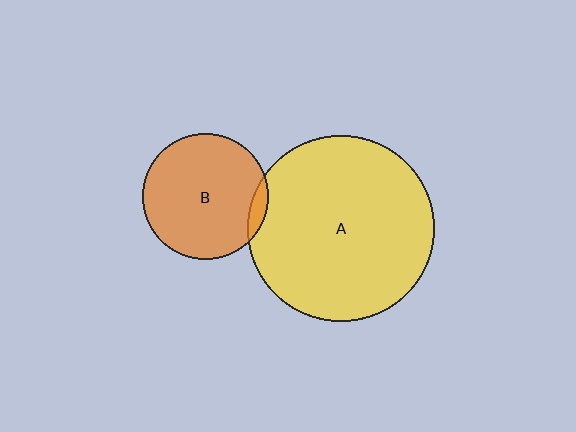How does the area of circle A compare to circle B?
Approximately 2.2 times.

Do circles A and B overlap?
Yes.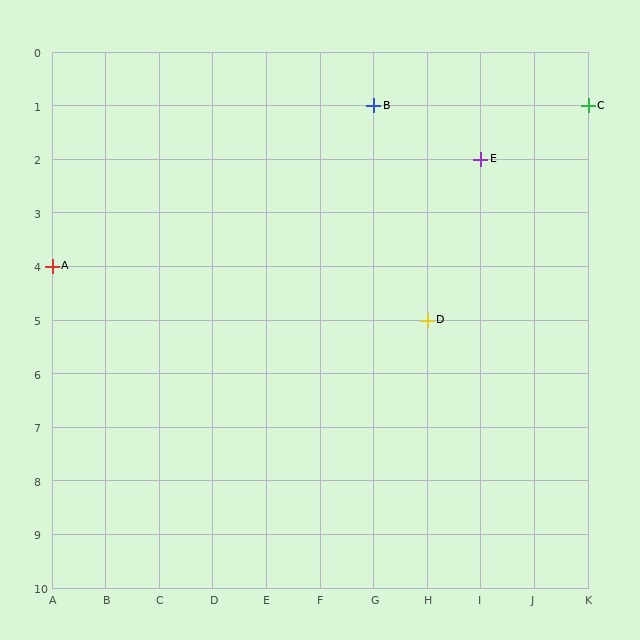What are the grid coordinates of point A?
Point A is at grid coordinates (A, 4).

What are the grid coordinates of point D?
Point D is at grid coordinates (H, 5).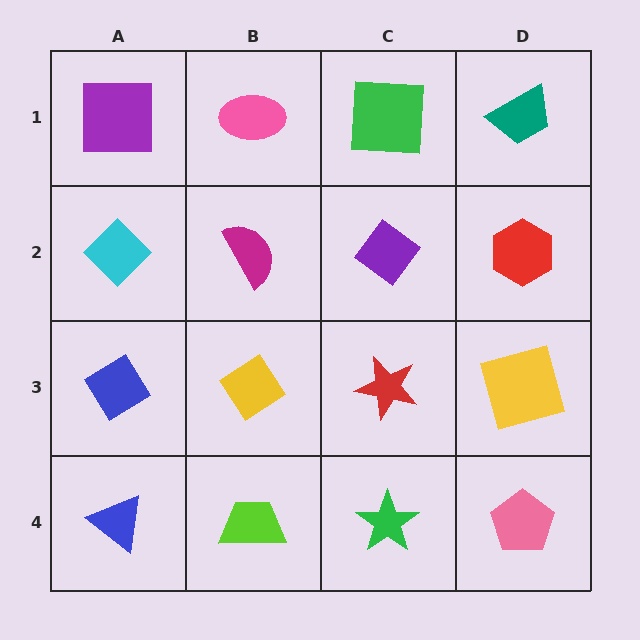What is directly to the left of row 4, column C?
A lime trapezoid.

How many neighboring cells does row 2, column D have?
3.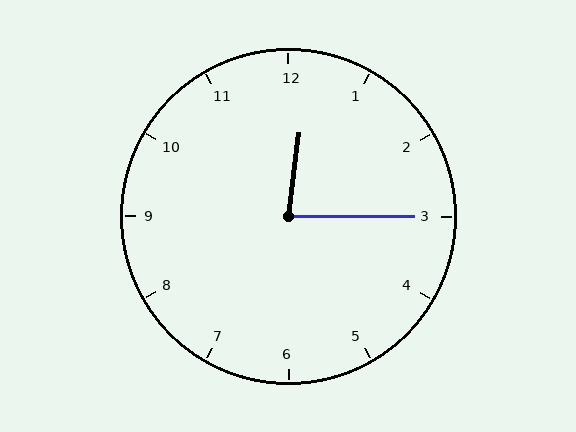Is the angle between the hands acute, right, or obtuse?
It is acute.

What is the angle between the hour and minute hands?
Approximately 82 degrees.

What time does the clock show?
12:15.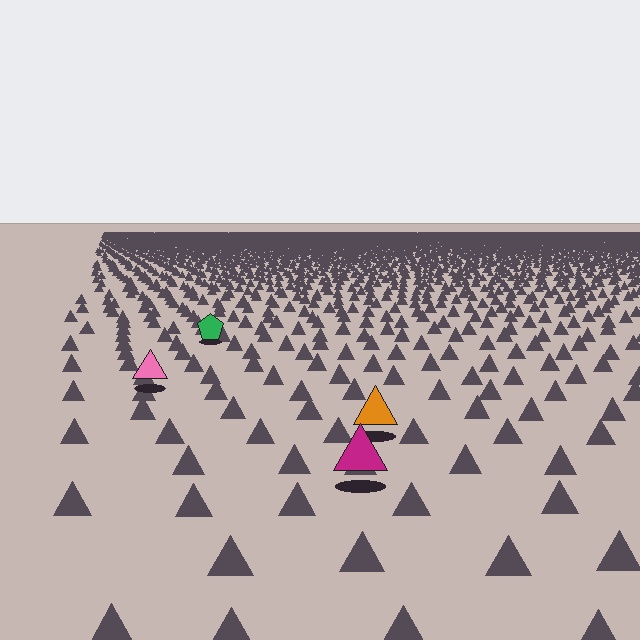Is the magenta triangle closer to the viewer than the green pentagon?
Yes. The magenta triangle is closer — you can tell from the texture gradient: the ground texture is coarser near it.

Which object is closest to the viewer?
The magenta triangle is closest. The texture marks near it are larger and more spread out.